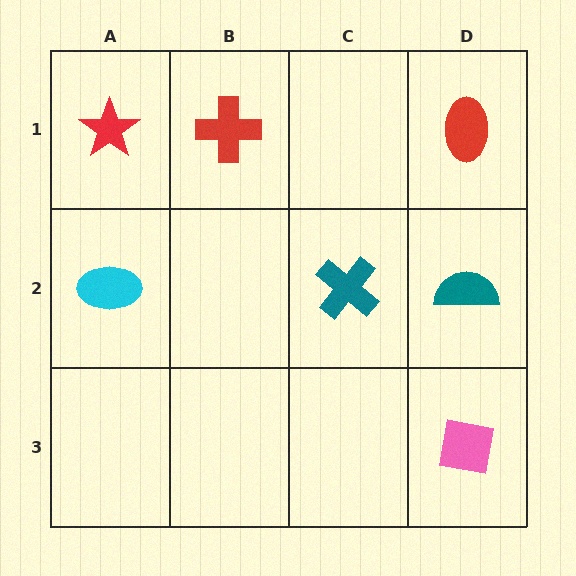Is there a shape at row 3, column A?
No, that cell is empty.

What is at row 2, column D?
A teal semicircle.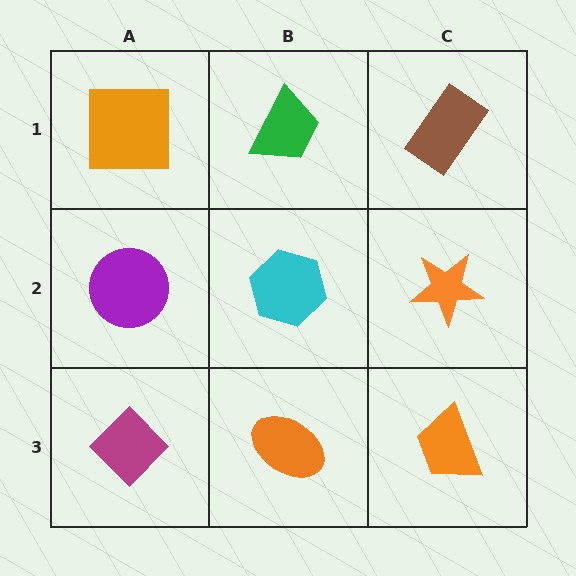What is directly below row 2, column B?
An orange ellipse.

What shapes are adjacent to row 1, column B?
A cyan hexagon (row 2, column B), an orange square (row 1, column A), a brown rectangle (row 1, column C).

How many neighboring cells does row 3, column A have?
2.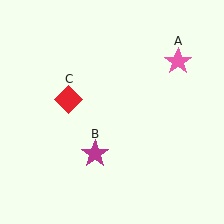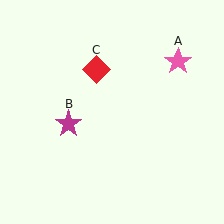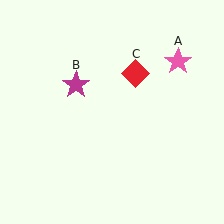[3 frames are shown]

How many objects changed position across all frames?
2 objects changed position: magenta star (object B), red diamond (object C).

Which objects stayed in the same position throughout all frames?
Pink star (object A) remained stationary.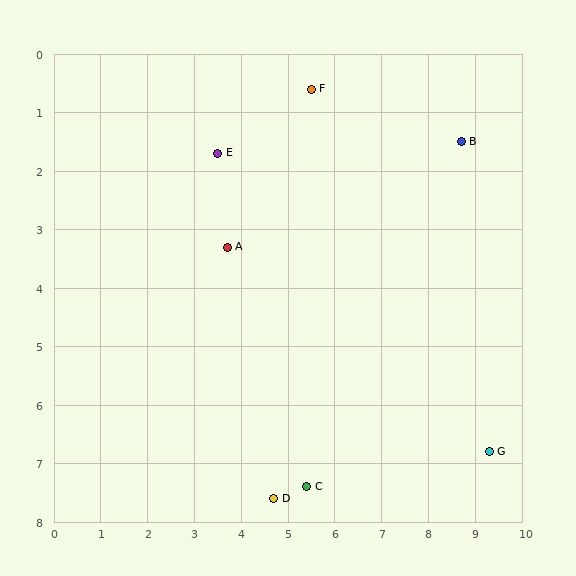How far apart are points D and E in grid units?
Points D and E are about 6.0 grid units apart.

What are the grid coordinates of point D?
Point D is at approximately (4.7, 7.6).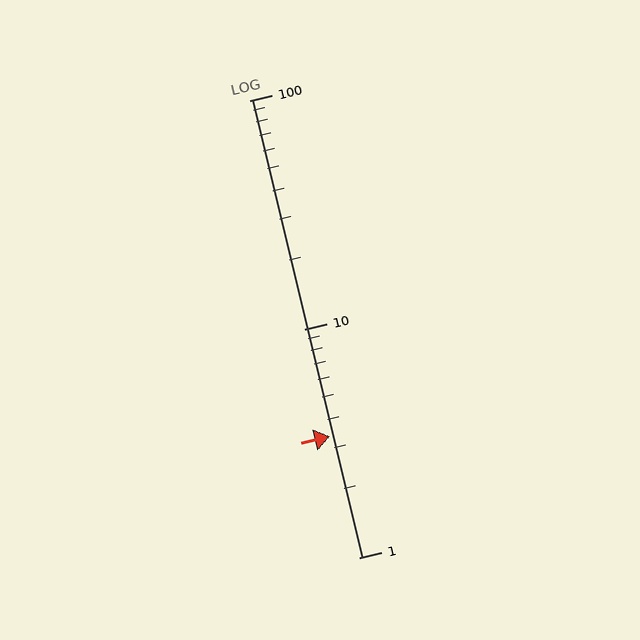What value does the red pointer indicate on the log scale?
The pointer indicates approximately 3.4.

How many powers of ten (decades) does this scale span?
The scale spans 2 decades, from 1 to 100.